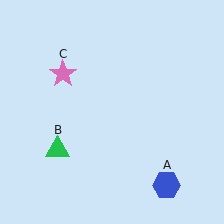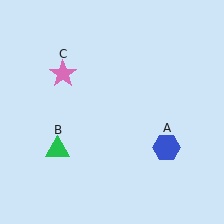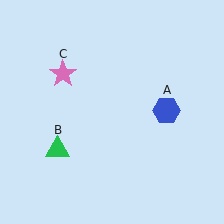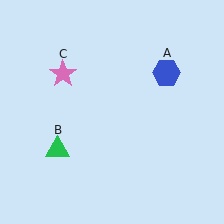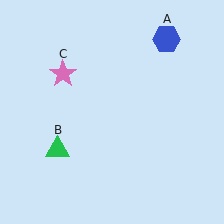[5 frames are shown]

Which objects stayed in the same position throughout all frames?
Green triangle (object B) and pink star (object C) remained stationary.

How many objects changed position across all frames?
1 object changed position: blue hexagon (object A).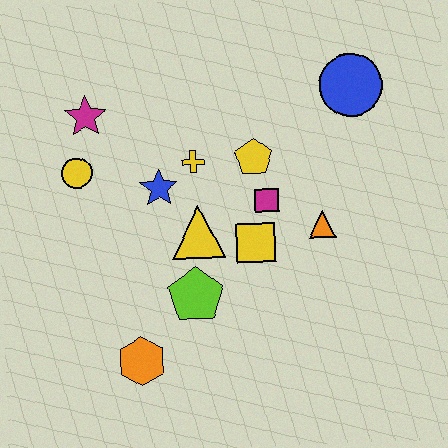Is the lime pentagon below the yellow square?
Yes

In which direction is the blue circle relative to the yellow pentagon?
The blue circle is to the right of the yellow pentagon.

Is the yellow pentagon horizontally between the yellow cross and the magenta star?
No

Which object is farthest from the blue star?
The blue circle is farthest from the blue star.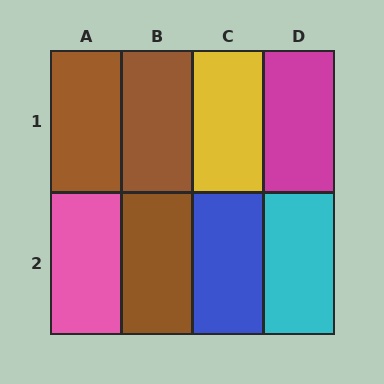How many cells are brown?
3 cells are brown.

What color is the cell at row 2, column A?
Pink.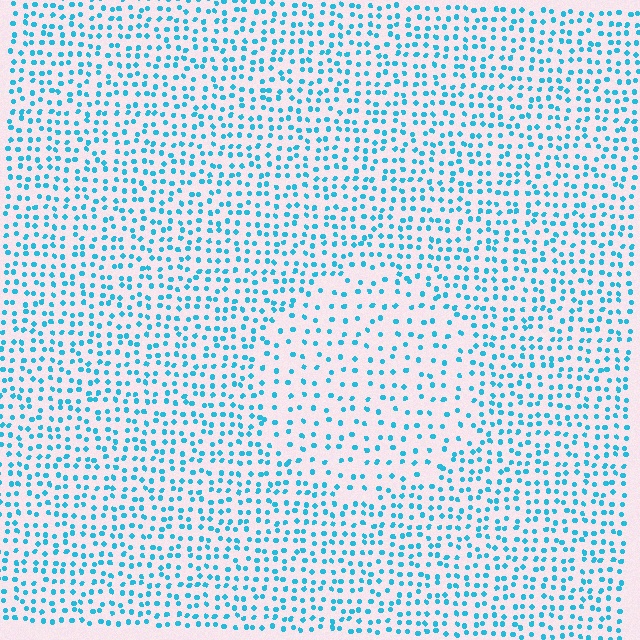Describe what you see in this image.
The image contains small cyan elements arranged at two different densities. A circle-shaped region is visible where the elements are less densely packed than the surrounding area.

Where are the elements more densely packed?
The elements are more densely packed outside the circle boundary.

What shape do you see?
I see a circle.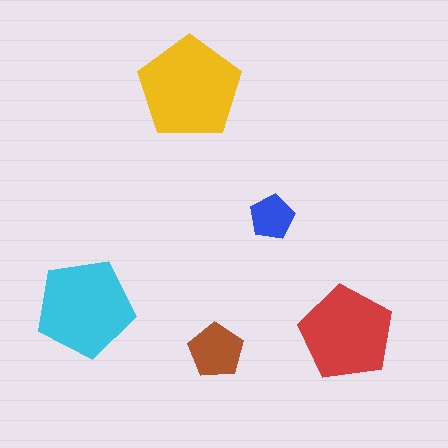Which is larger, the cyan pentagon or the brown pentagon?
The cyan one.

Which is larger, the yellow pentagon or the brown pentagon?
The yellow one.